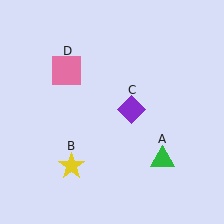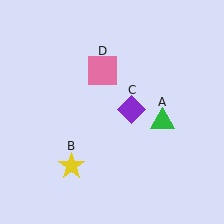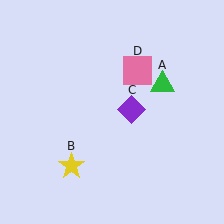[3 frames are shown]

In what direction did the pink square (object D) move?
The pink square (object D) moved right.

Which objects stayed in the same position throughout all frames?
Yellow star (object B) and purple diamond (object C) remained stationary.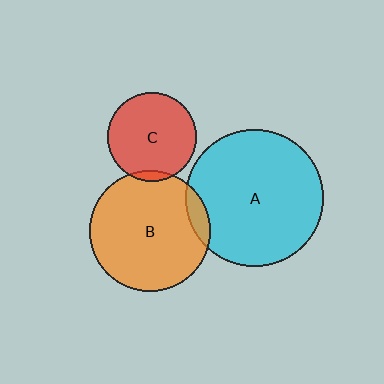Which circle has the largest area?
Circle A (cyan).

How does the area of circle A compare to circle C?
Approximately 2.4 times.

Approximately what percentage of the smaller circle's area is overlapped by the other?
Approximately 5%.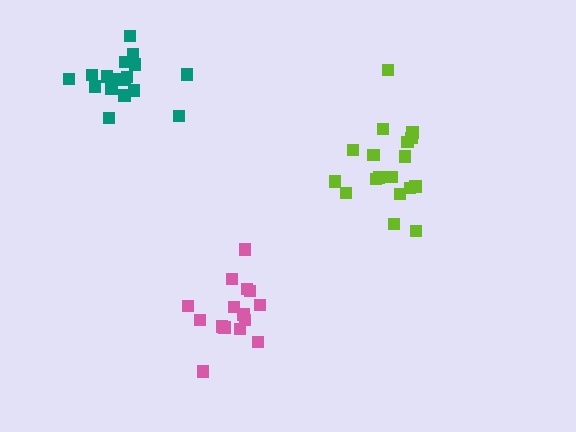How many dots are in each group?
Group 1: 16 dots, Group 2: 18 dots, Group 3: 17 dots (51 total).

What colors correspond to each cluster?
The clusters are colored: pink, lime, teal.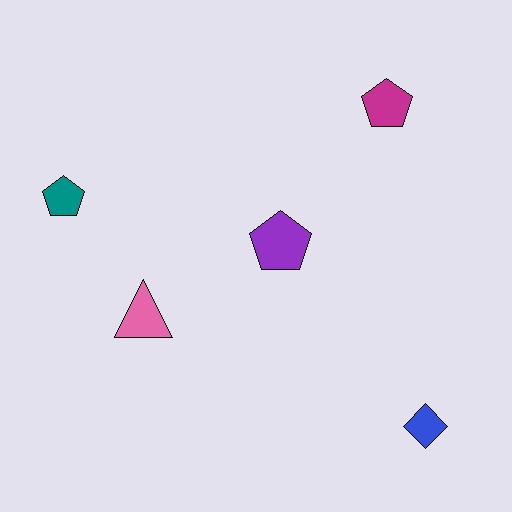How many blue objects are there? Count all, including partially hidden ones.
There is 1 blue object.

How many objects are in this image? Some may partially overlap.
There are 5 objects.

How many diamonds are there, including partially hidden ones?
There is 1 diamond.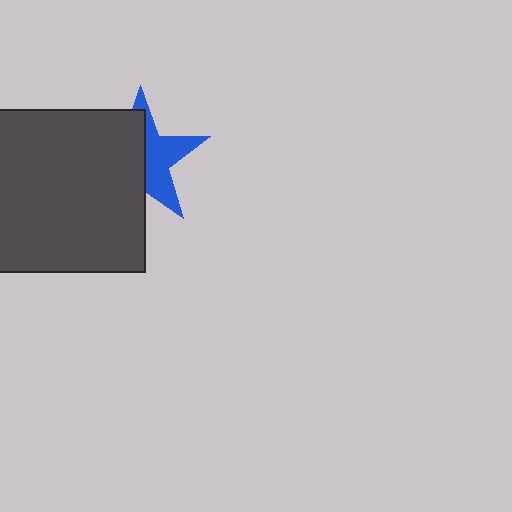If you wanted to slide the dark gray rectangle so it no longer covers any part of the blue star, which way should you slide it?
Slide it left — that is the most direct way to separate the two shapes.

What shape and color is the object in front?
The object in front is a dark gray rectangle.